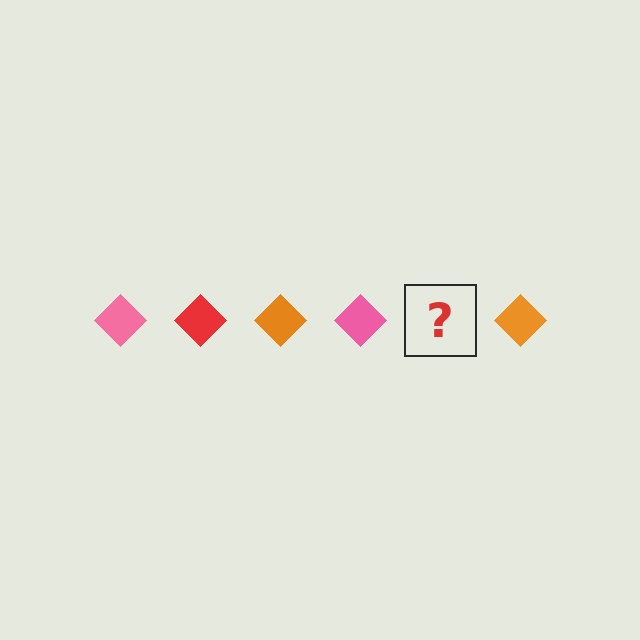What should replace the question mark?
The question mark should be replaced with a red diamond.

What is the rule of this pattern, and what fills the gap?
The rule is that the pattern cycles through pink, red, orange diamonds. The gap should be filled with a red diamond.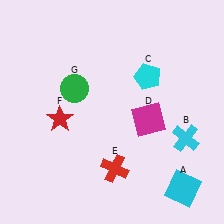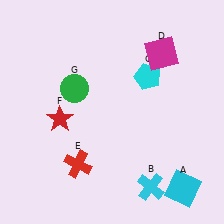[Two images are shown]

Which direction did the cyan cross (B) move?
The cyan cross (B) moved down.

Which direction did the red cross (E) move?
The red cross (E) moved left.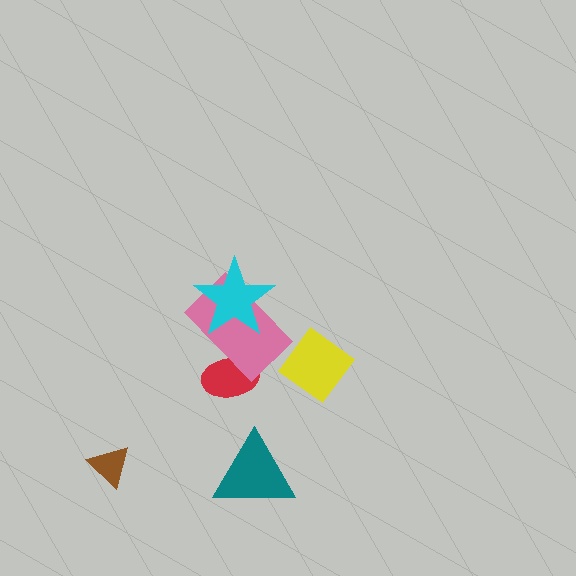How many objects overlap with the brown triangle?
0 objects overlap with the brown triangle.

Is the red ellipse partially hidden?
Yes, it is partially covered by another shape.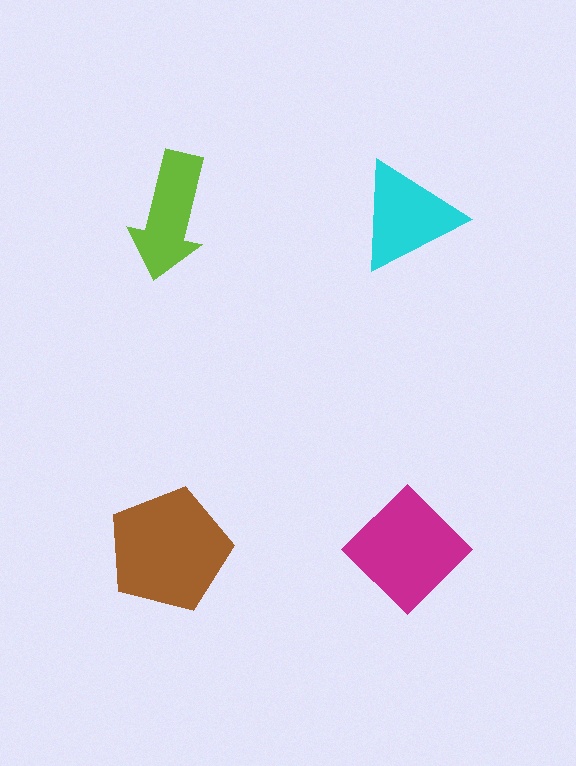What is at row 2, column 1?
A brown pentagon.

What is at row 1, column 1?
A lime arrow.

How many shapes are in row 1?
2 shapes.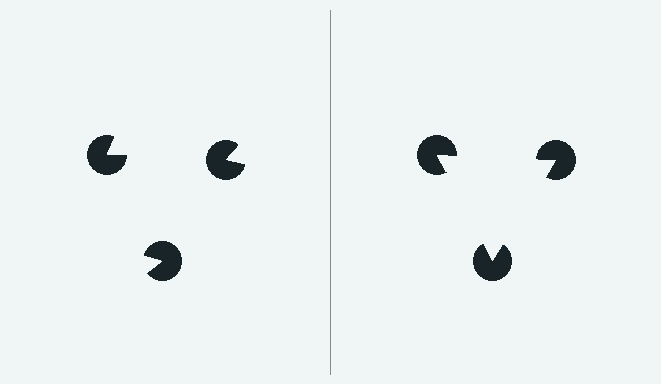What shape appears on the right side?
An illusory triangle.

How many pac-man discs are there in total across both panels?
6 — 3 on each side.